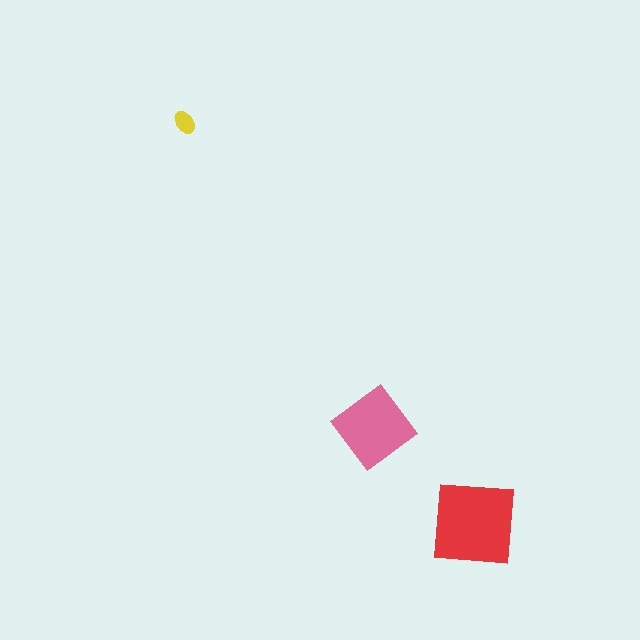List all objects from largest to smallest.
The red square, the pink diamond, the yellow ellipse.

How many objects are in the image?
There are 3 objects in the image.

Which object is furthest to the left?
The yellow ellipse is leftmost.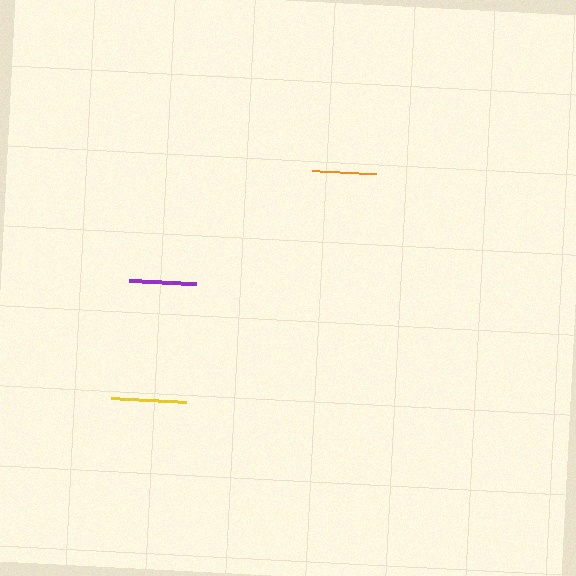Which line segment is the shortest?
The orange line is the shortest at approximately 64 pixels.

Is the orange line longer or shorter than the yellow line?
The yellow line is longer than the orange line.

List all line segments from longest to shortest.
From longest to shortest: yellow, purple, orange.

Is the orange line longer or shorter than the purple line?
The purple line is longer than the orange line.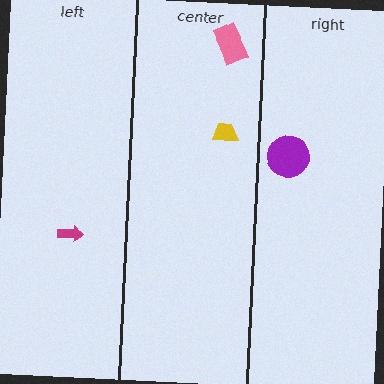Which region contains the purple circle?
The right region.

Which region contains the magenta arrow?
The left region.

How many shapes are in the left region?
1.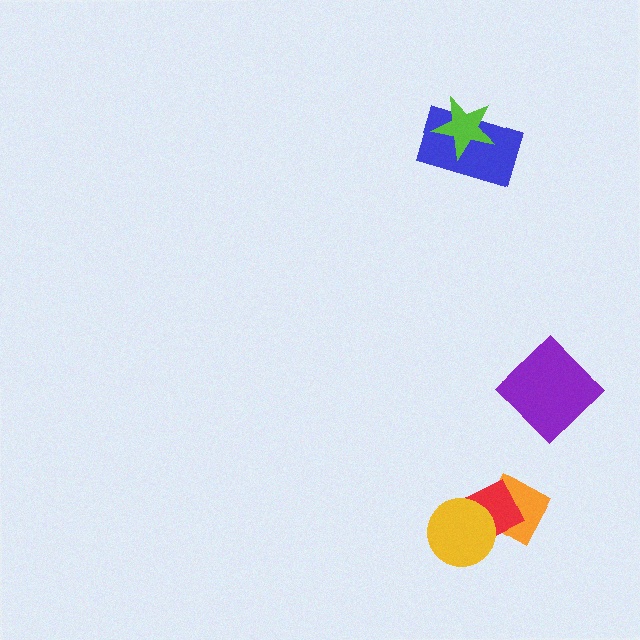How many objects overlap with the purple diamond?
0 objects overlap with the purple diamond.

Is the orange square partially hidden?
Yes, it is partially covered by another shape.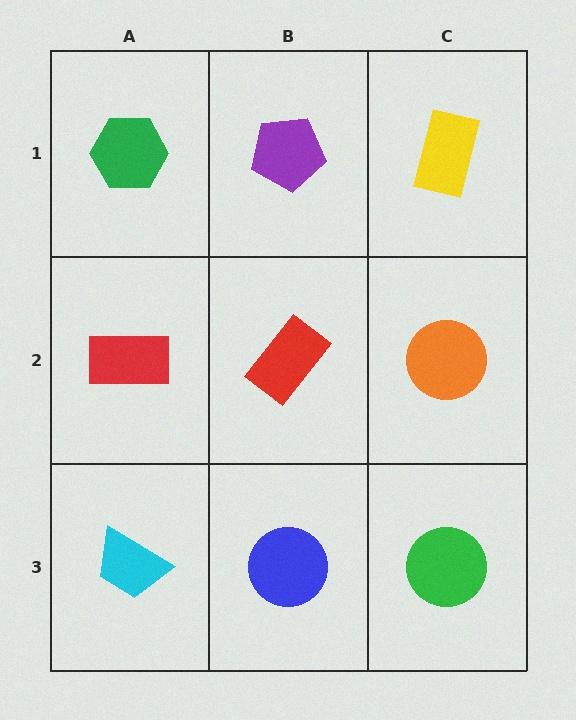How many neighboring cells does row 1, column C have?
2.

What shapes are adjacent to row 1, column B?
A red rectangle (row 2, column B), a green hexagon (row 1, column A), a yellow rectangle (row 1, column C).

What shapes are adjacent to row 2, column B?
A purple pentagon (row 1, column B), a blue circle (row 3, column B), a red rectangle (row 2, column A), an orange circle (row 2, column C).